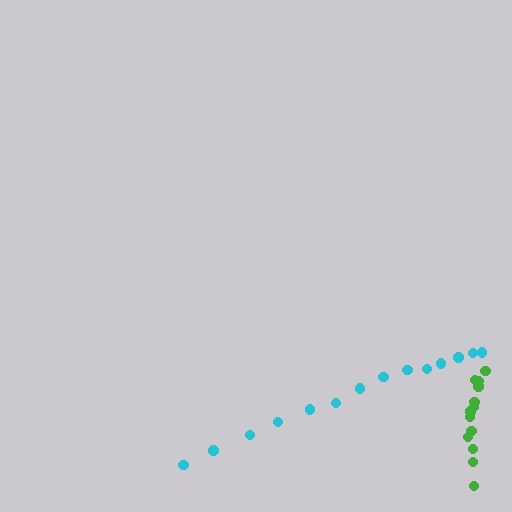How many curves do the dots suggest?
There are 2 distinct paths.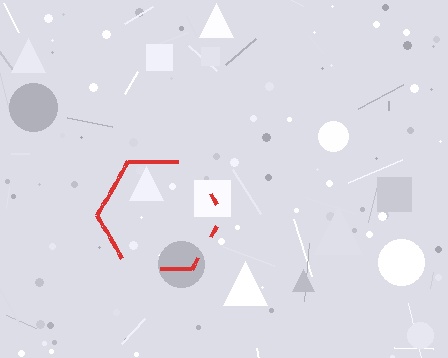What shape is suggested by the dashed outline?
The dashed outline suggests a hexagon.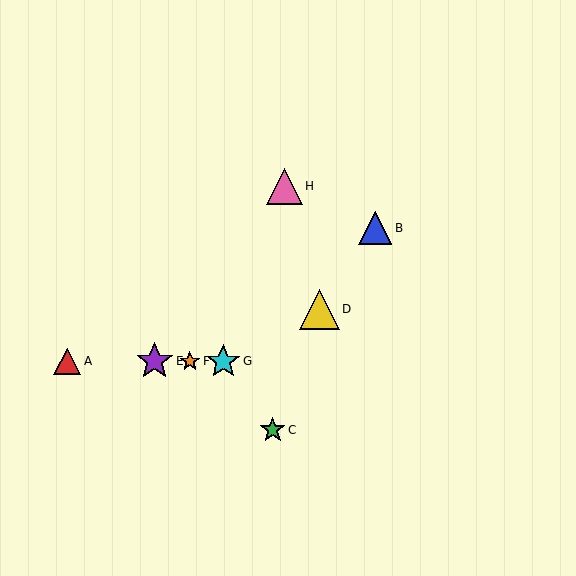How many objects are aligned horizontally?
4 objects (A, E, F, G) are aligned horizontally.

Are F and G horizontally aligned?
Yes, both are at y≈361.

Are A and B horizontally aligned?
No, A is at y≈361 and B is at y≈228.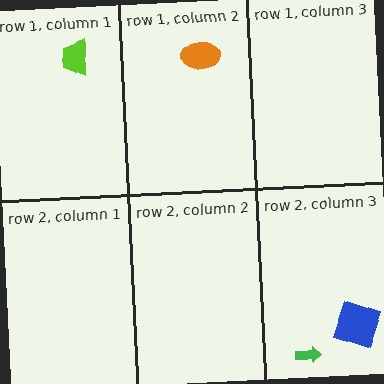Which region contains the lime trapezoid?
The row 1, column 1 region.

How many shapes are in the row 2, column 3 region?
2.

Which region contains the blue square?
The row 2, column 3 region.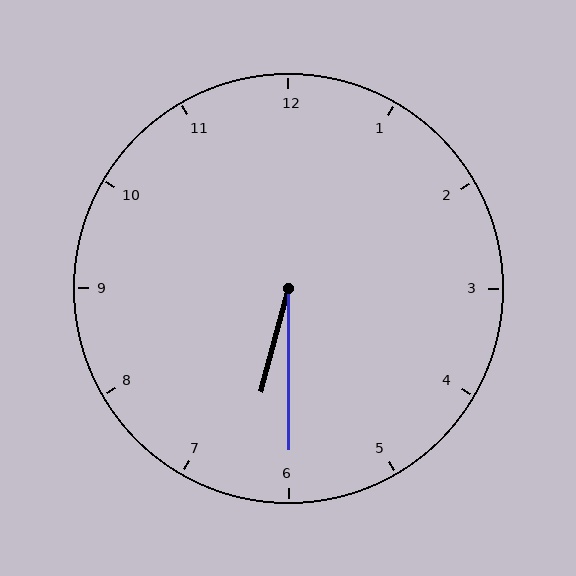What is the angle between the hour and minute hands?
Approximately 15 degrees.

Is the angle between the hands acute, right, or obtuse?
It is acute.